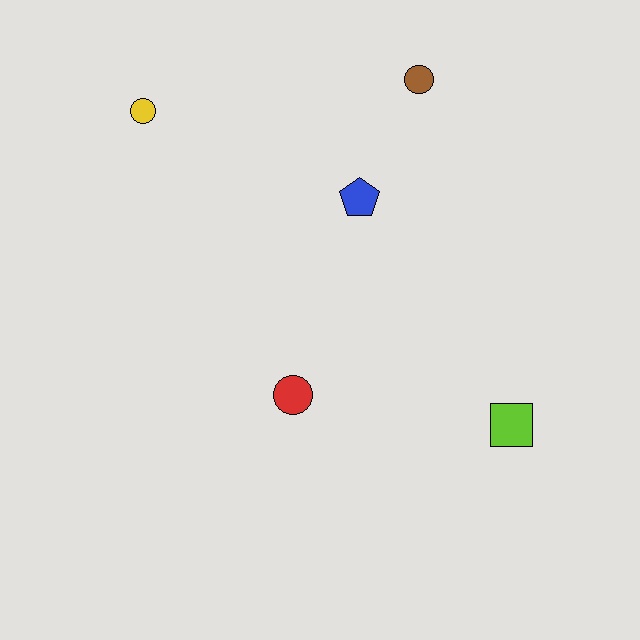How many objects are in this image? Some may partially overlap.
There are 5 objects.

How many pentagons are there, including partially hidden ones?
There is 1 pentagon.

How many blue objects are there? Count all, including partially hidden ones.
There is 1 blue object.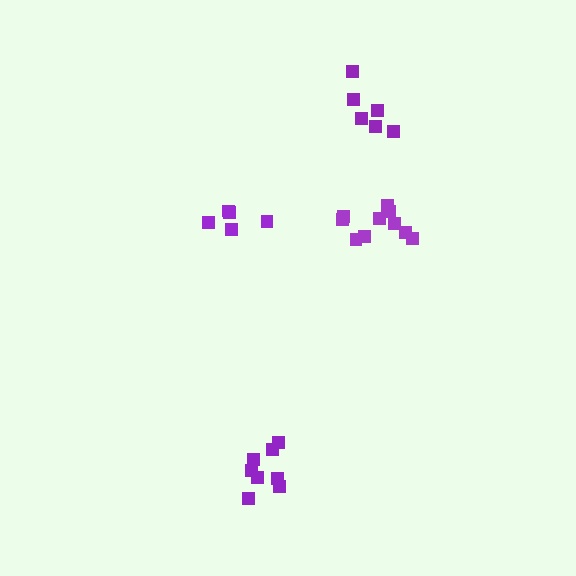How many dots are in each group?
Group 1: 10 dots, Group 2: 8 dots, Group 3: 6 dots, Group 4: 5 dots (29 total).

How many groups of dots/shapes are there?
There are 4 groups.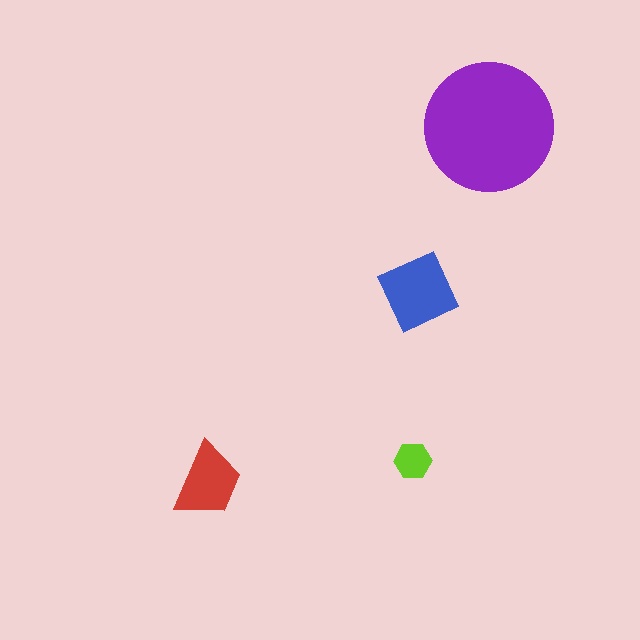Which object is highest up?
The purple circle is topmost.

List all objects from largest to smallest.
The purple circle, the blue diamond, the red trapezoid, the lime hexagon.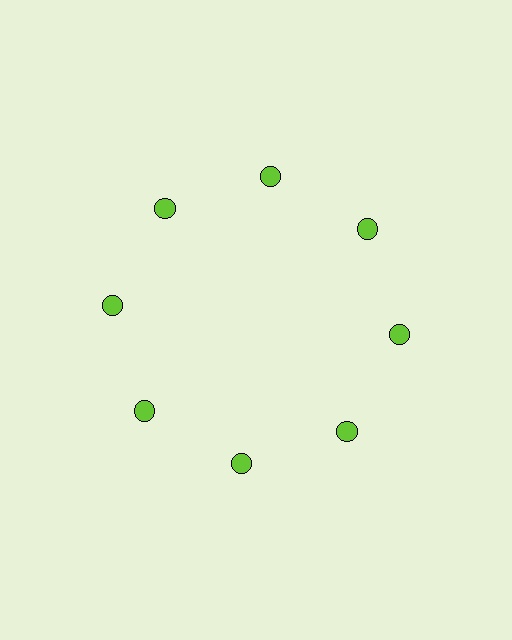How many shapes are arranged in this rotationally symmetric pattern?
There are 8 shapes, arranged in 8 groups of 1.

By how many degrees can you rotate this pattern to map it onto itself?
The pattern maps onto itself every 45 degrees of rotation.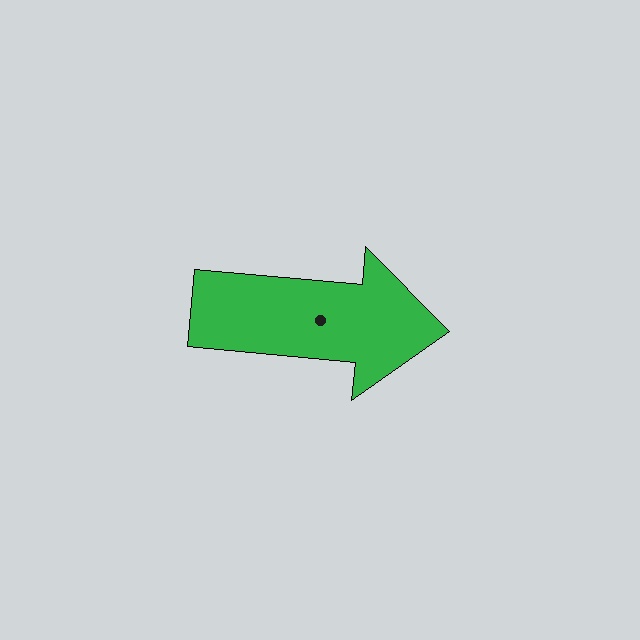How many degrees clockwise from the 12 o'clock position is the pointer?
Approximately 95 degrees.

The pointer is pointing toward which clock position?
Roughly 3 o'clock.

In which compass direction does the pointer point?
East.